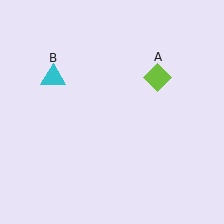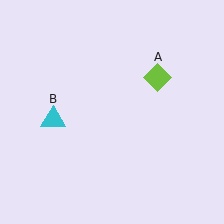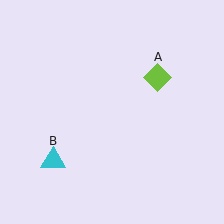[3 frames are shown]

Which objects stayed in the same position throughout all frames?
Lime diamond (object A) remained stationary.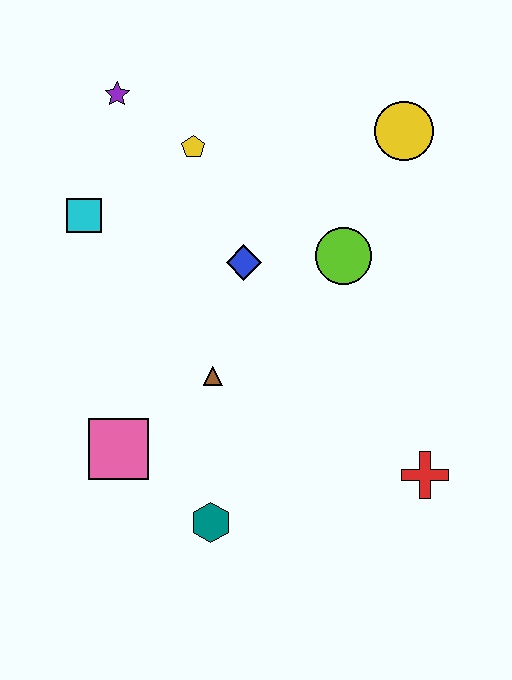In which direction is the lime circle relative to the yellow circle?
The lime circle is below the yellow circle.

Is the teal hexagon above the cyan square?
No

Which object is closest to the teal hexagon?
The pink square is closest to the teal hexagon.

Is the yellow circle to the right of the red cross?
No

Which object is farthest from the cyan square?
The red cross is farthest from the cyan square.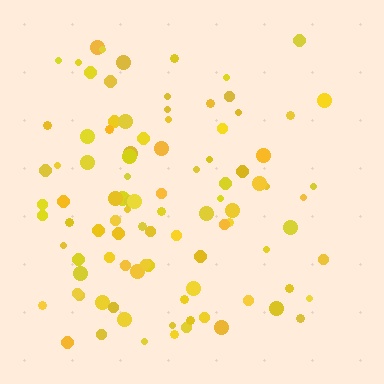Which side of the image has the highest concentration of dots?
The left.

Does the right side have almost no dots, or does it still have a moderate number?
Still a moderate number, just noticeably fewer than the left.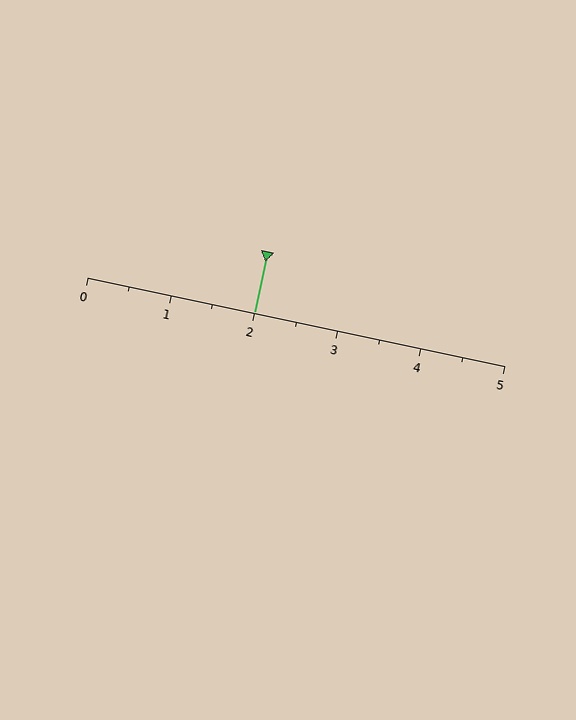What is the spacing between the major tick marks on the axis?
The major ticks are spaced 1 apart.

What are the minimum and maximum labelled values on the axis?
The axis runs from 0 to 5.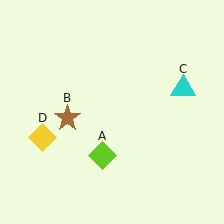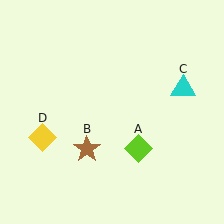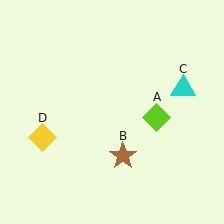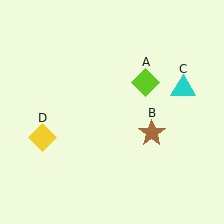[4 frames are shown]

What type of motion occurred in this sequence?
The lime diamond (object A), brown star (object B) rotated counterclockwise around the center of the scene.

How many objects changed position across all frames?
2 objects changed position: lime diamond (object A), brown star (object B).